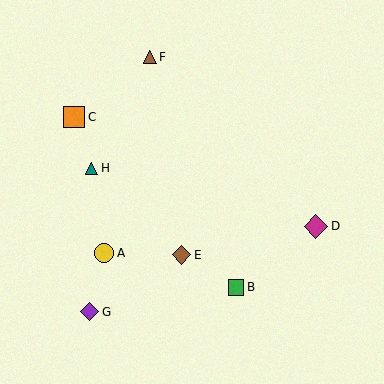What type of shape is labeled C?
Shape C is an orange square.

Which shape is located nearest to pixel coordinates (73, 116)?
The orange square (labeled C) at (74, 117) is nearest to that location.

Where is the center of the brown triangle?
The center of the brown triangle is at (150, 57).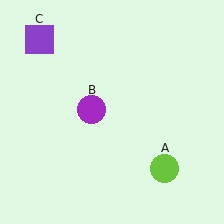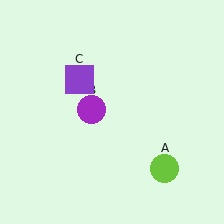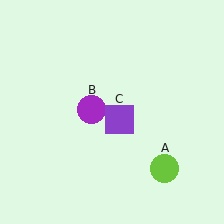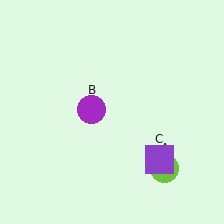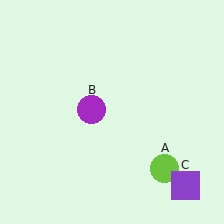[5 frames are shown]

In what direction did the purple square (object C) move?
The purple square (object C) moved down and to the right.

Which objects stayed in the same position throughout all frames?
Lime circle (object A) and purple circle (object B) remained stationary.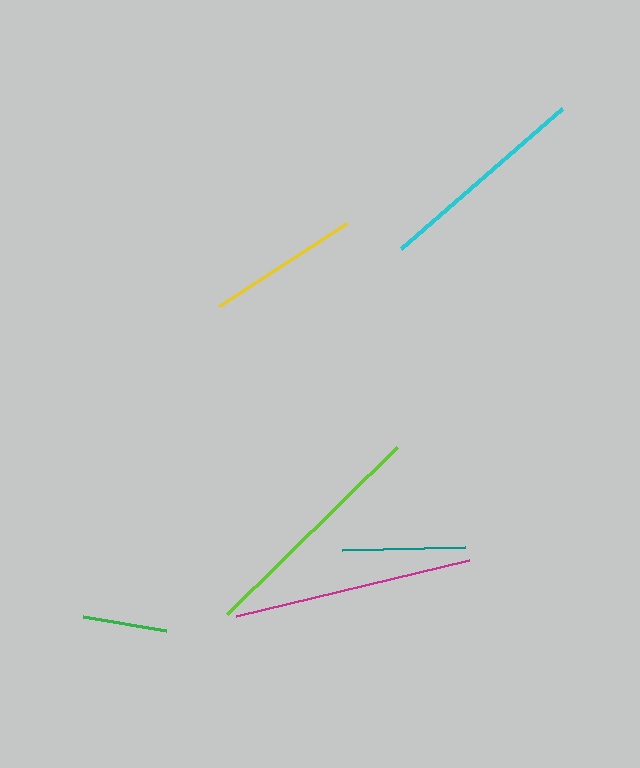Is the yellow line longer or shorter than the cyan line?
The cyan line is longer than the yellow line.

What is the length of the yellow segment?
The yellow segment is approximately 152 pixels long.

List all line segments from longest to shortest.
From longest to shortest: magenta, lime, cyan, yellow, teal, green.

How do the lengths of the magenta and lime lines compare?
The magenta and lime lines are approximately the same length.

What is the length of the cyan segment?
The cyan segment is approximately 213 pixels long.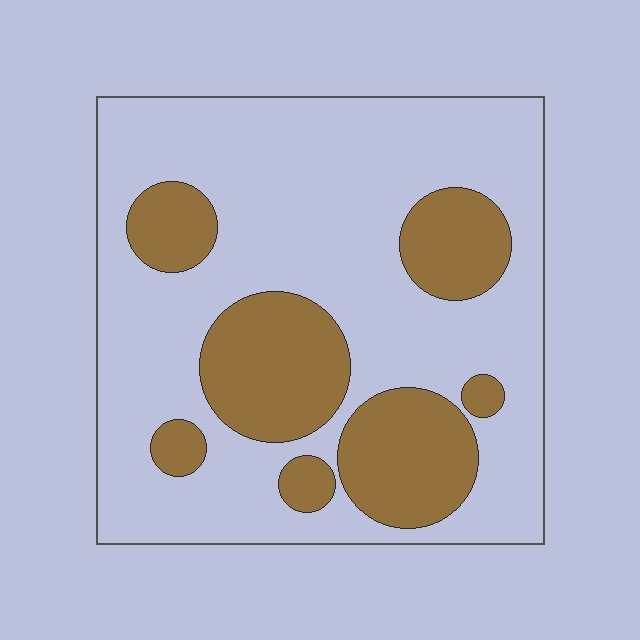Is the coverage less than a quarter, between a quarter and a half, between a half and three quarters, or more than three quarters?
Between a quarter and a half.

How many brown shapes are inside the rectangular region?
7.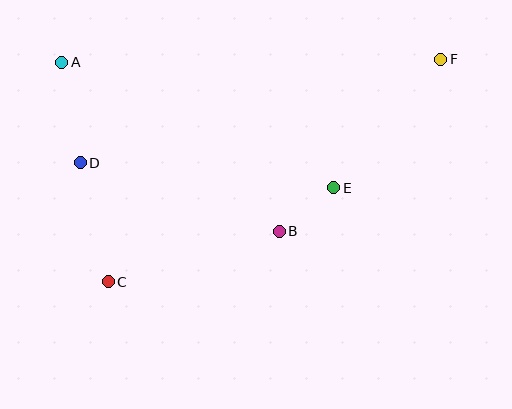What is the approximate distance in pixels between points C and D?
The distance between C and D is approximately 122 pixels.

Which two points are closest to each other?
Points B and E are closest to each other.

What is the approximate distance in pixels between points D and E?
The distance between D and E is approximately 255 pixels.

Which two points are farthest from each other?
Points C and F are farthest from each other.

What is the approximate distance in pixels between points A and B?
The distance between A and B is approximately 276 pixels.